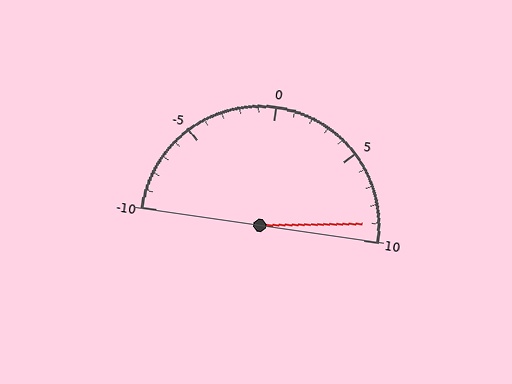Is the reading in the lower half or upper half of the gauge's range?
The reading is in the upper half of the range (-10 to 10).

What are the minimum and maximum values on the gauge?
The gauge ranges from -10 to 10.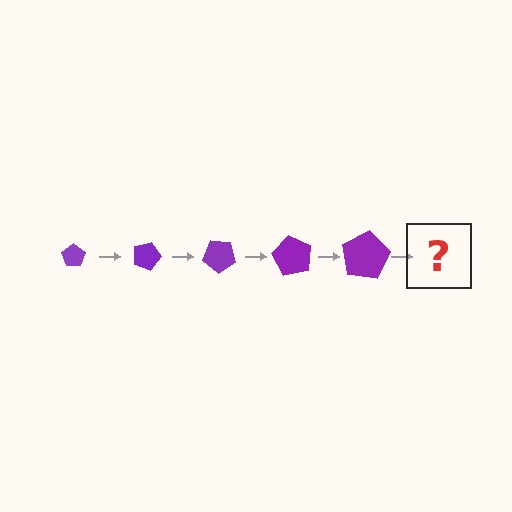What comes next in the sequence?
The next element should be a pentagon, larger than the previous one and rotated 100 degrees from the start.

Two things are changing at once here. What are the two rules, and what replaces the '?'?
The two rules are that the pentagon grows larger each step and it rotates 20 degrees each step. The '?' should be a pentagon, larger than the previous one and rotated 100 degrees from the start.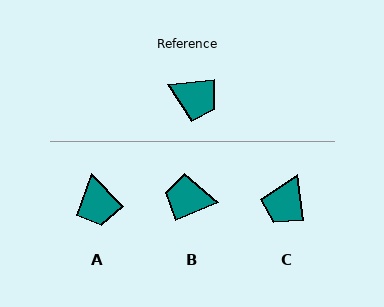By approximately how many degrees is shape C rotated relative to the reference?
Approximately 88 degrees clockwise.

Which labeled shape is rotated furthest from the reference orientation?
B, about 163 degrees away.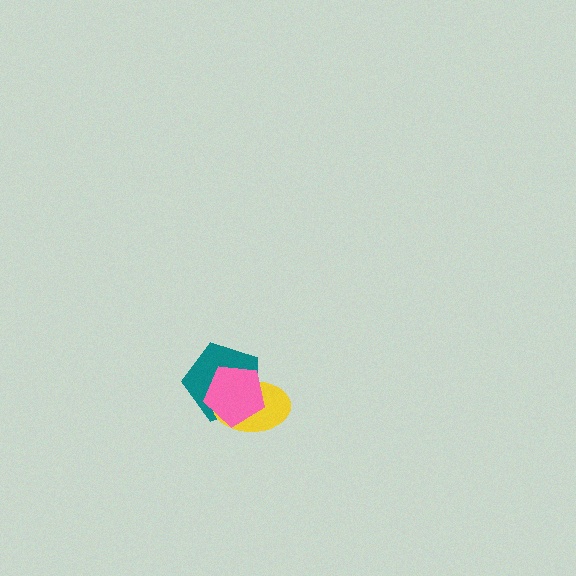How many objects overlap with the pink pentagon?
2 objects overlap with the pink pentagon.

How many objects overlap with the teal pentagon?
2 objects overlap with the teal pentagon.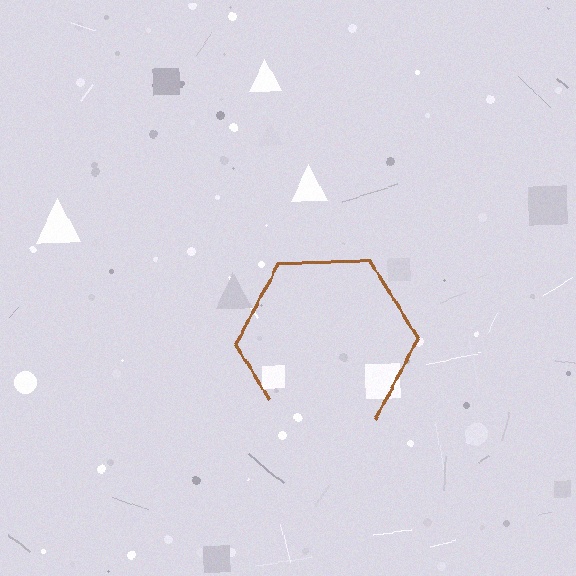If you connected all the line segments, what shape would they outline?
They would outline a hexagon.